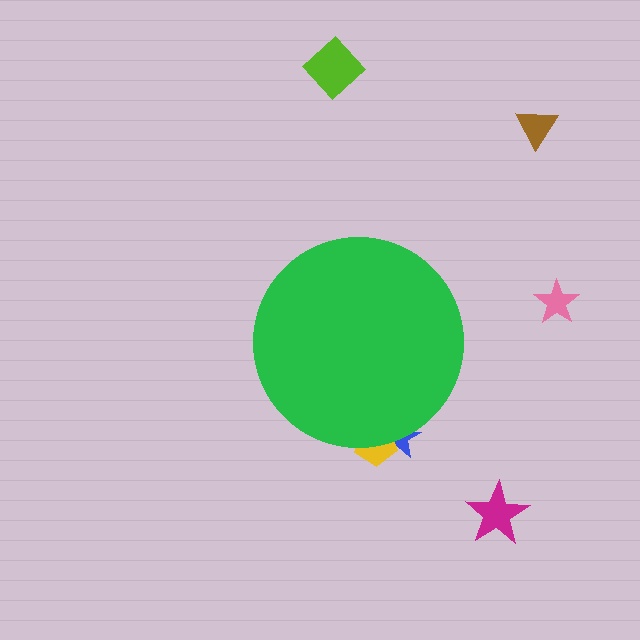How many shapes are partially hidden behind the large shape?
2 shapes are partially hidden.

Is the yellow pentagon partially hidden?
Yes, the yellow pentagon is partially hidden behind the green circle.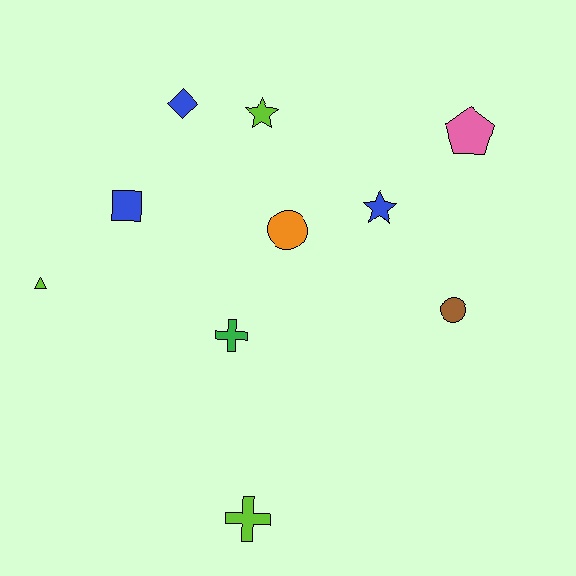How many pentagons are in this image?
There is 1 pentagon.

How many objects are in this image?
There are 10 objects.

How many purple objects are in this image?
There are no purple objects.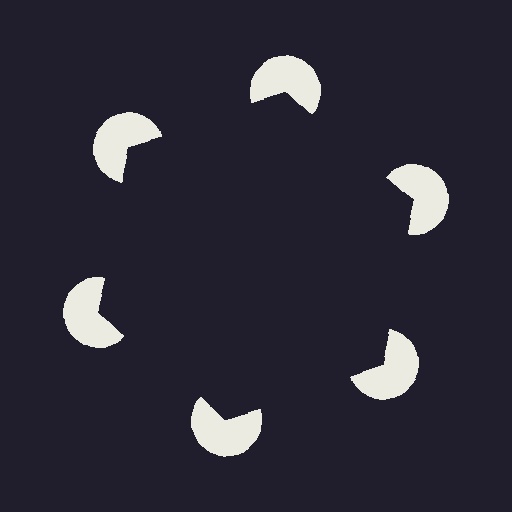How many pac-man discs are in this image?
There are 6 — one at each vertex of the illusory hexagon.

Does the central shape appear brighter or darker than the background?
It typically appears slightly darker than the background, even though no actual brightness change is drawn.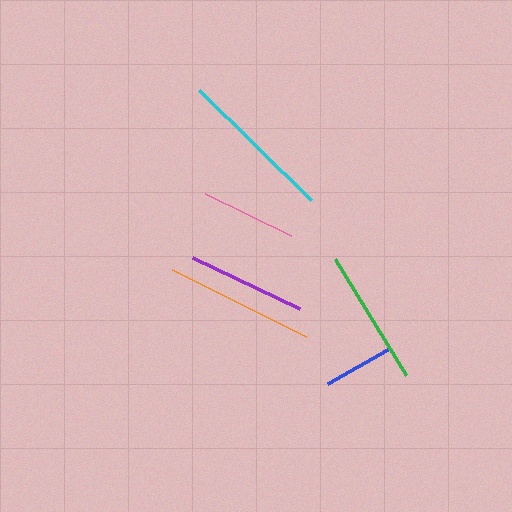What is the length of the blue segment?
The blue segment is approximately 69 pixels long.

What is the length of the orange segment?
The orange segment is approximately 150 pixels long.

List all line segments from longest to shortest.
From longest to shortest: cyan, orange, green, purple, pink, blue.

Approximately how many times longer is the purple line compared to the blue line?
The purple line is approximately 1.7 times the length of the blue line.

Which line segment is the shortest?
The blue line is the shortest at approximately 69 pixels.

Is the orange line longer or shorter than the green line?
The orange line is longer than the green line.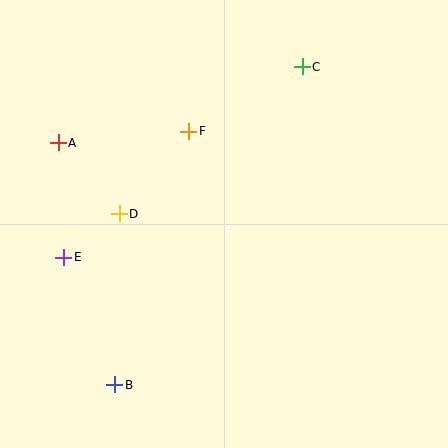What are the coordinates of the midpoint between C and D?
The midpoint between C and D is at (211, 140).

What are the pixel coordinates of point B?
Point B is at (114, 385).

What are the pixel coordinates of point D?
Point D is at (119, 214).